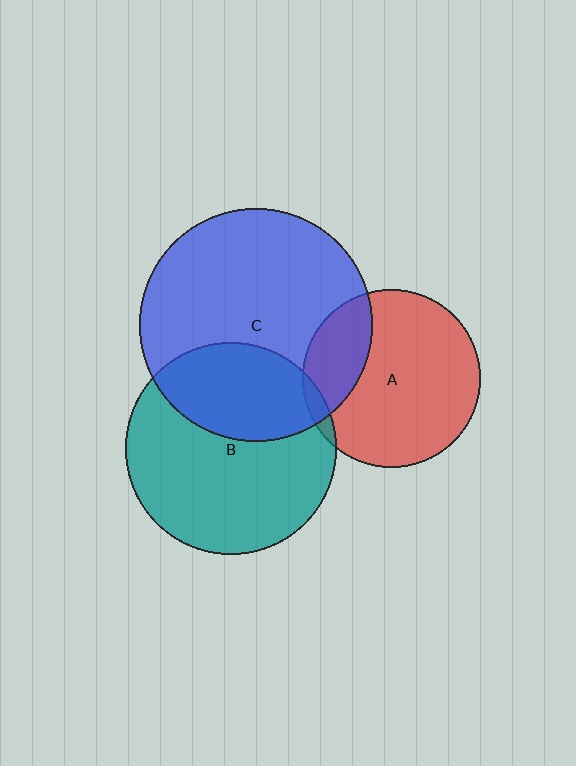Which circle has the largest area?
Circle C (blue).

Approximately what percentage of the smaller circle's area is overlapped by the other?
Approximately 25%.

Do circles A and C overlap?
Yes.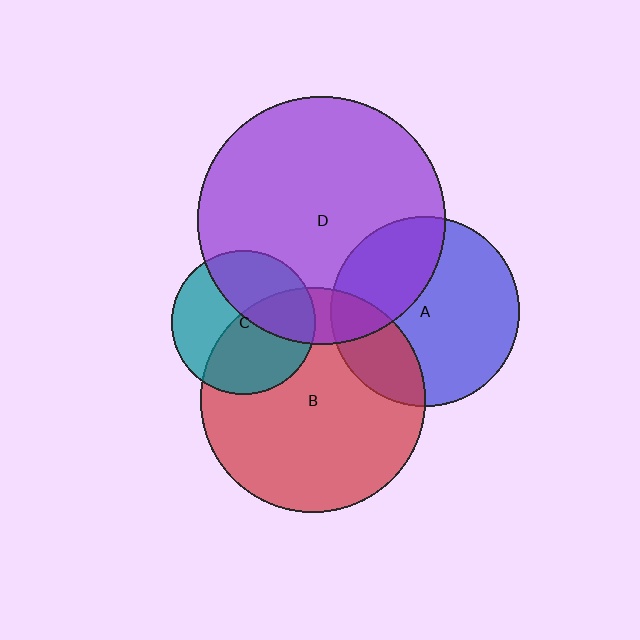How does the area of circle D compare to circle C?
Approximately 3.0 times.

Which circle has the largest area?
Circle D (purple).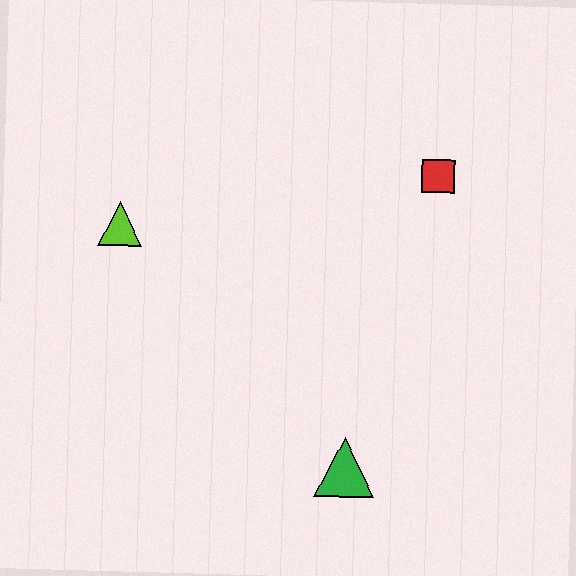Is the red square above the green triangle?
Yes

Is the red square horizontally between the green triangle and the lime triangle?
No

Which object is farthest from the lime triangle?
The green triangle is farthest from the lime triangle.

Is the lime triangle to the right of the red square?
No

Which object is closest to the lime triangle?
The red square is closest to the lime triangle.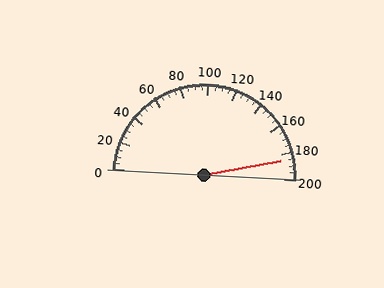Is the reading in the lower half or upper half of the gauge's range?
The reading is in the upper half of the range (0 to 200).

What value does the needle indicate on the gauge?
The needle indicates approximately 185.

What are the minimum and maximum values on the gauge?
The gauge ranges from 0 to 200.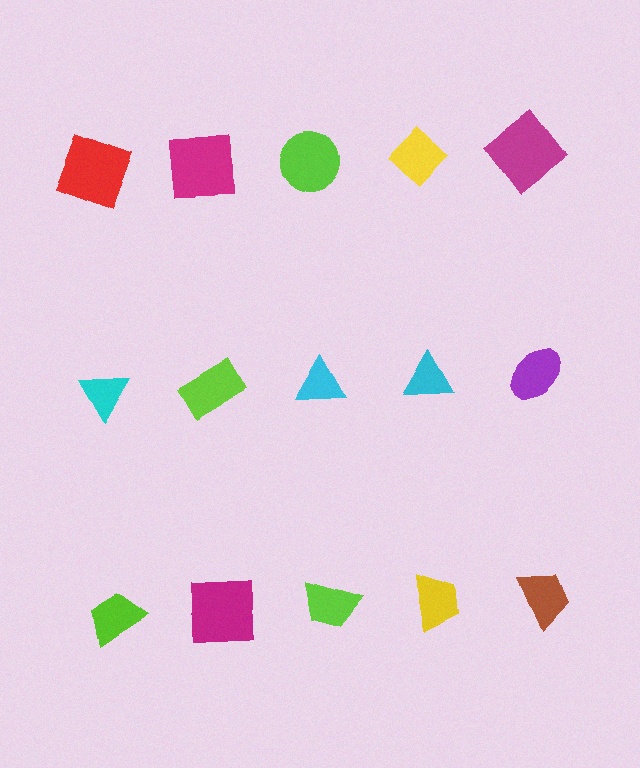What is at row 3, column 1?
A lime trapezoid.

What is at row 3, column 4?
A yellow trapezoid.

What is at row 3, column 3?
A lime trapezoid.